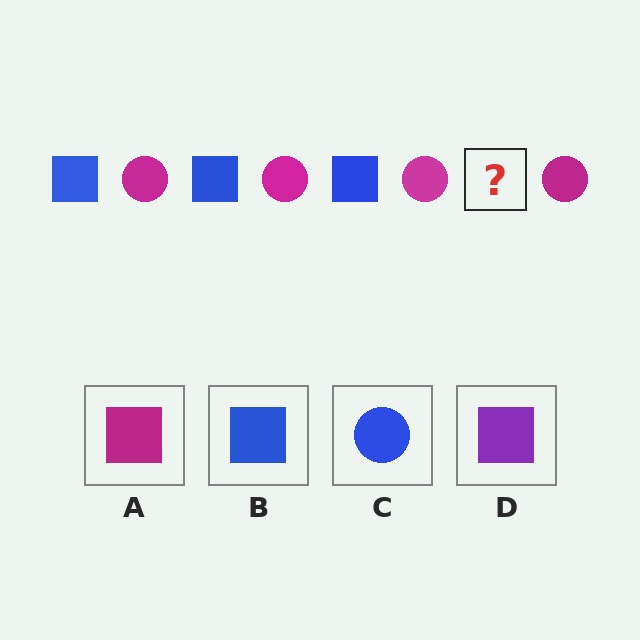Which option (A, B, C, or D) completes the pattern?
B.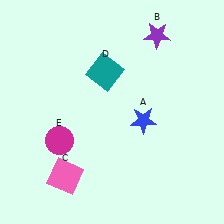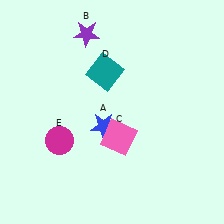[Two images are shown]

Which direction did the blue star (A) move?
The blue star (A) moved left.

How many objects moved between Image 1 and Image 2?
3 objects moved between the two images.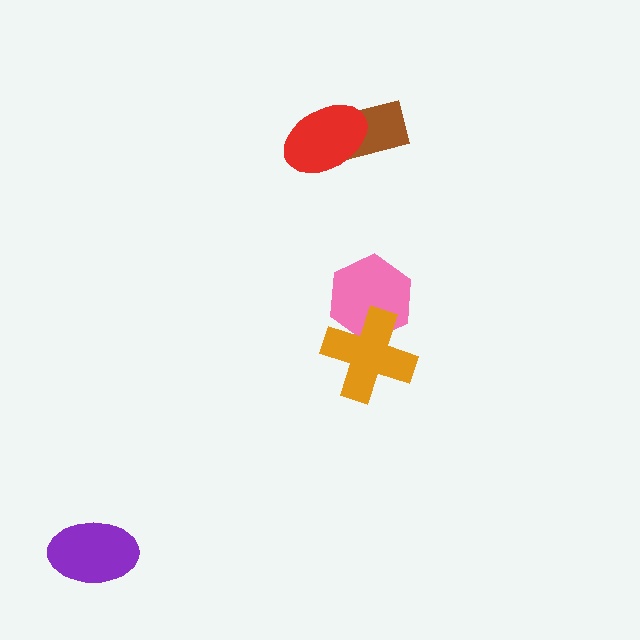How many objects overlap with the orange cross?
1 object overlaps with the orange cross.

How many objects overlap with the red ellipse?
1 object overlaps with the red ellipse.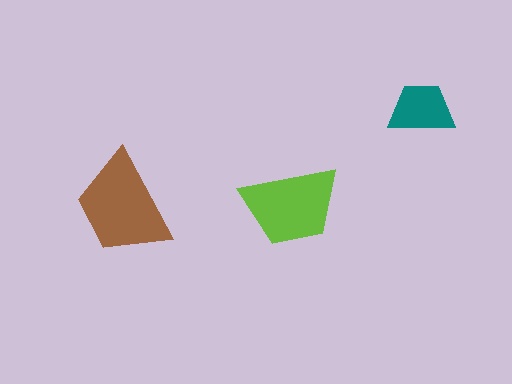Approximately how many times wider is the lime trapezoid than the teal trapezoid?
About 1.5 times wider.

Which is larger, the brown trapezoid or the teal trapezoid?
The brown one.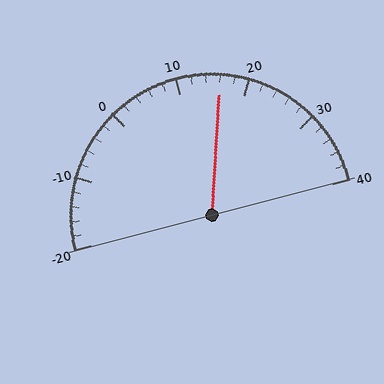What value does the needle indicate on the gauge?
The needle indicates approximately 16.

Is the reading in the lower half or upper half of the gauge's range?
The reading is in the upper half of the range (-20 to 40).